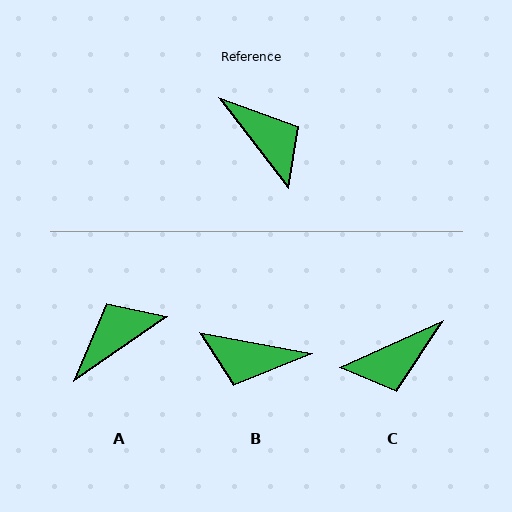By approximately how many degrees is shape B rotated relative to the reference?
Approximately 138 degrees clockwise.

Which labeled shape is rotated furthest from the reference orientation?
B, about 138 degrees away.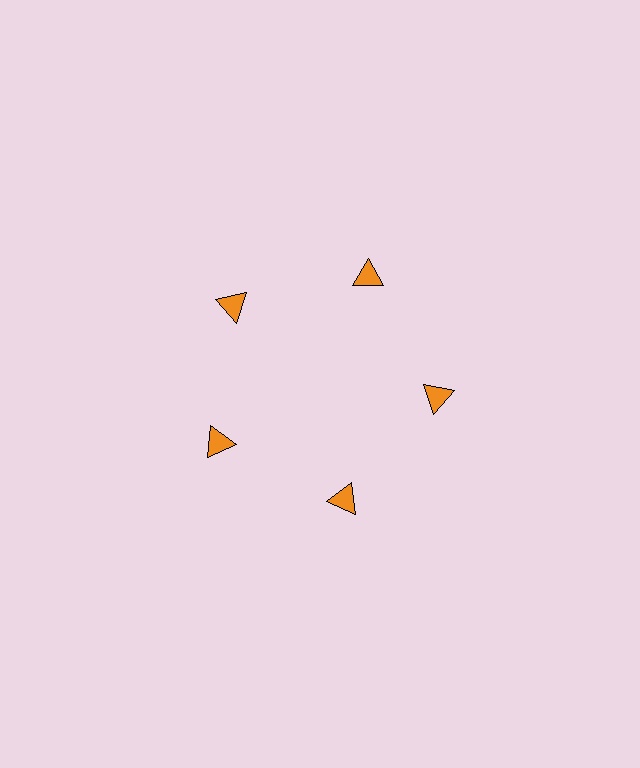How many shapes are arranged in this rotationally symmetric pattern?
There are 5 shapes, arranged in 5 groups of 1.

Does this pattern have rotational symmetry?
Yes, this pattern has 5-fold rotational symmetry. It looks the same after rotating 72 degrees around the center.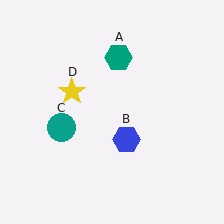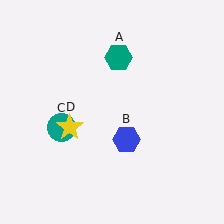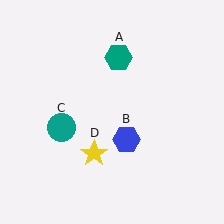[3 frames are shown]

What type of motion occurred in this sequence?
The yellow star (object D) rotated counterclockwise around the center of the scene.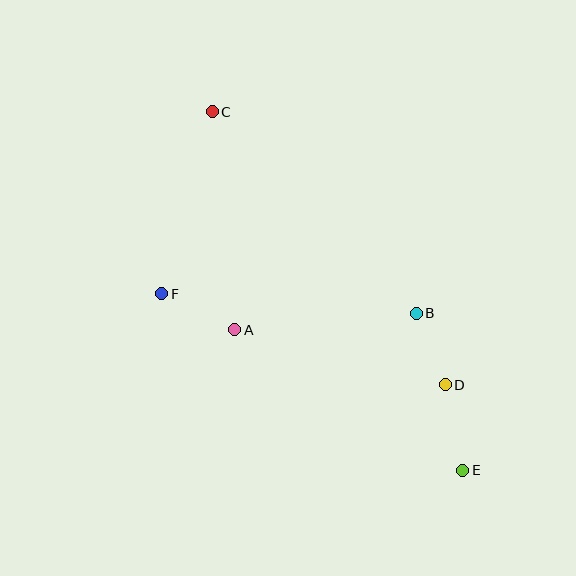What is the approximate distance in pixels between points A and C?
The distance between A and C is approximately 219 pixels.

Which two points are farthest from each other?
Points C and E are farthest from each other.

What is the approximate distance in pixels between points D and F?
The distance between D and F is approximately 297 pixels.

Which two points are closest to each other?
Points B and D are closest to each other.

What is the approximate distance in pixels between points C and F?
The distance between C and F is approximately 189 pixels.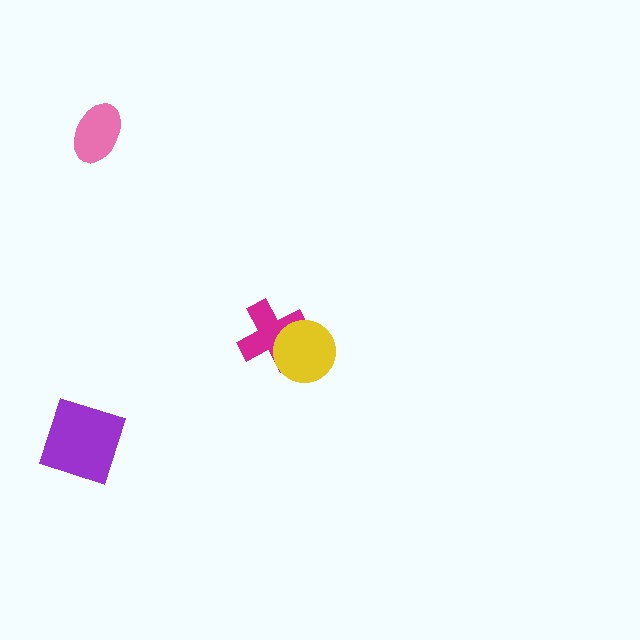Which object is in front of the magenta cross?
The yellow circle is in front of the magenta cross.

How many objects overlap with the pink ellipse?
0 objects overlap with the pink ellipse.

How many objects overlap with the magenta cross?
1 object overlaps with the magenta cross.